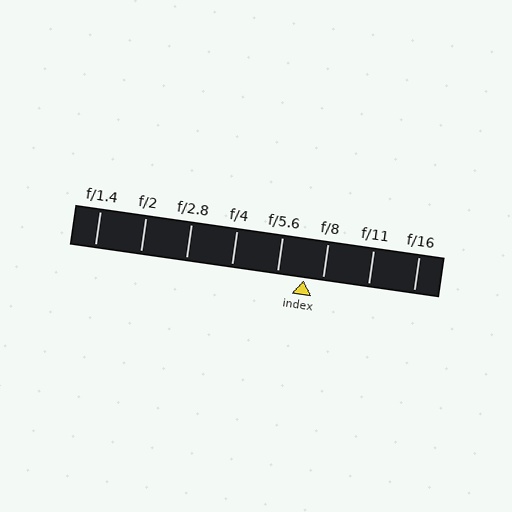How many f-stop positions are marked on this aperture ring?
There are 8 f-stop positions marked.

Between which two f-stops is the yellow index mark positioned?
The index mark is between f/5.6 and f/8.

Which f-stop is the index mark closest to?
The index mark is closest to f/8.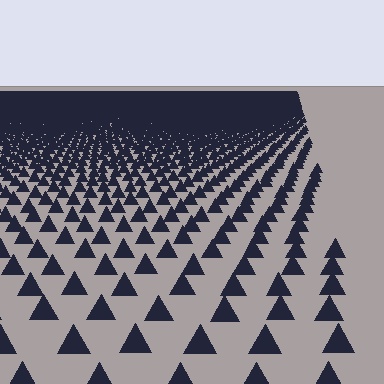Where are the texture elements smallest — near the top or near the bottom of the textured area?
Near the top.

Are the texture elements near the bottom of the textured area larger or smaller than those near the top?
Larger. Near the bottom, elements are closer to the viewer and appear at a bigger on-screen size.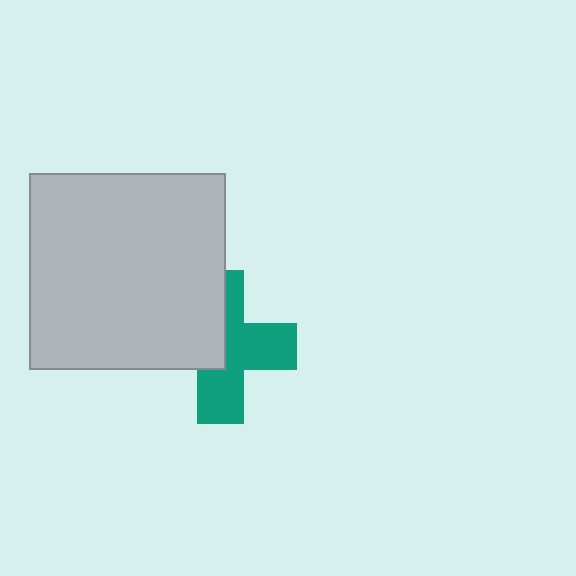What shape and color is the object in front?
The object in front is a light gray square.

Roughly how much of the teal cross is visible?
About half of it is visible (roughly 56%).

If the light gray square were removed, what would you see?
You would see the complete teal cross.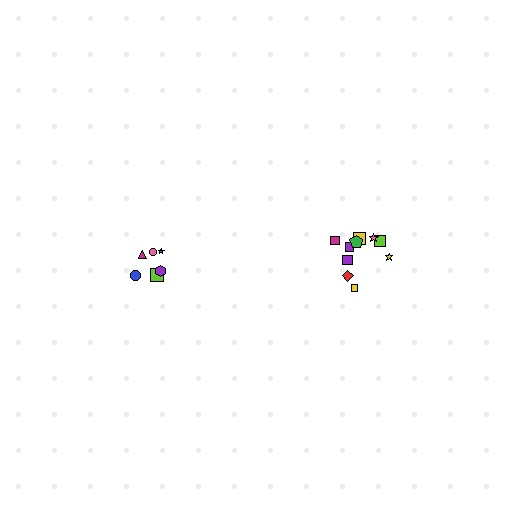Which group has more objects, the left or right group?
The right group.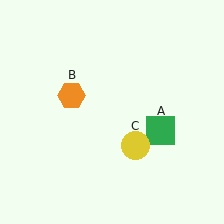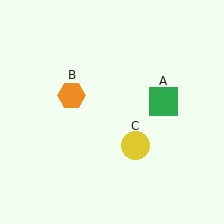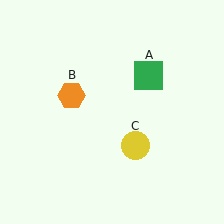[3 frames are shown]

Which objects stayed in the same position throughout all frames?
Orange hexagon (object B) and yellow circle (object C) remained stationary.